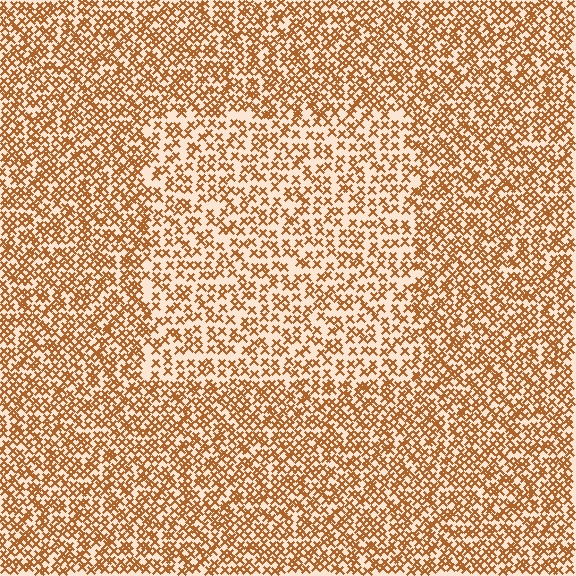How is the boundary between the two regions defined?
The boundary is defined by a change in element density (approximately 1.6x ratio). All elements are the same color, size, and shape.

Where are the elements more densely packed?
The elements are more densely packed outside the rectangle boundary.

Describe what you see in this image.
The image contains small brown elements arranged at two different densities. A rectangle-shaped region is visible where the elements are less densely packed than the surrounding area.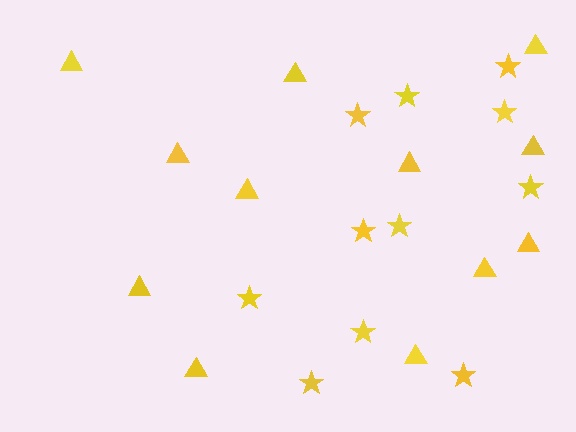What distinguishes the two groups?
There are 2 groups: one group of triangles (12) and one group of stars (11).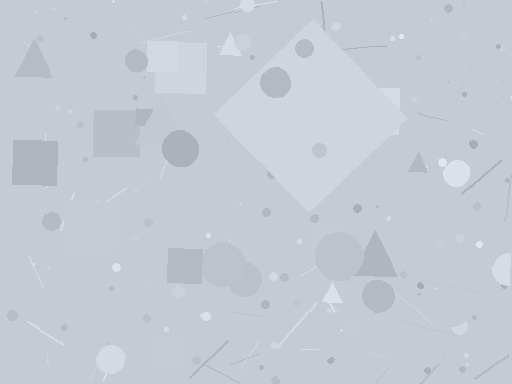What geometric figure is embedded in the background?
A diamond is embedded in the background.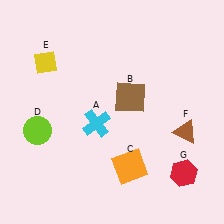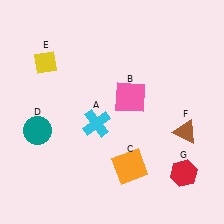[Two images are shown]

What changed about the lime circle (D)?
In Image 1, D is lime. In Image 2, it changed to teal.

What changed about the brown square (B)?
In Image 1, B is brown. In Image 2, it changed to pink.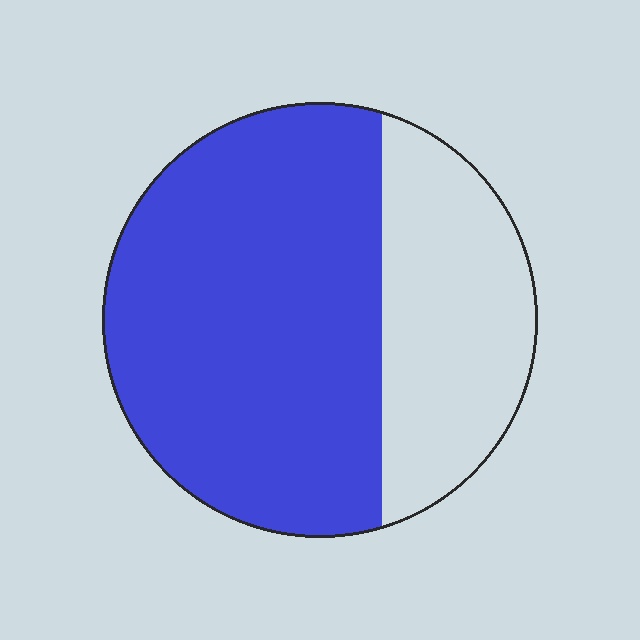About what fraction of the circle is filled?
About two thirds (2/3).